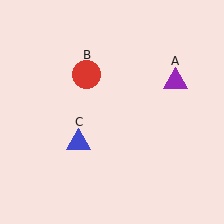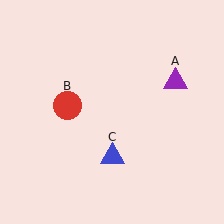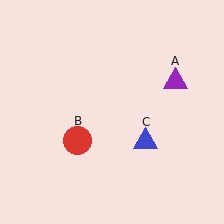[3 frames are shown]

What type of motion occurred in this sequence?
The red circle (object B), blue triangle (object C) rotated counterclockwise around the center of the scene.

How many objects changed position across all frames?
2 objects changed position: red circle (object B), blue triangle (object C).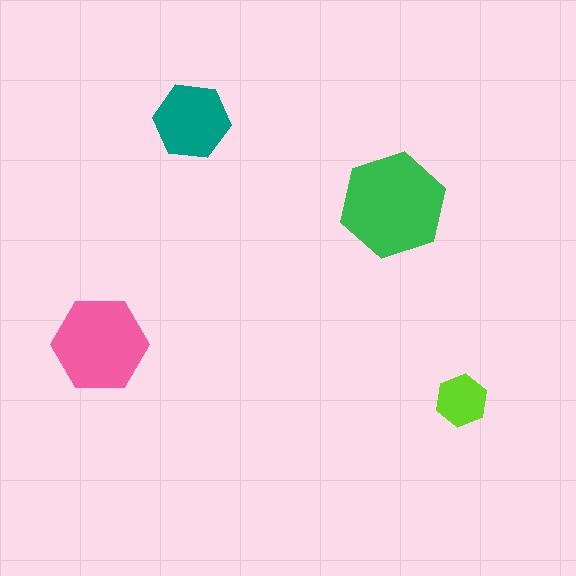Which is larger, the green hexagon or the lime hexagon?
The green one.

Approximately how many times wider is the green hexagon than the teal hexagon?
About 1.5 times wider.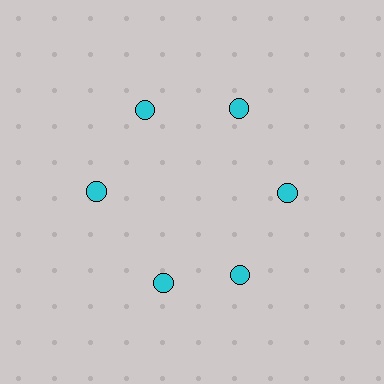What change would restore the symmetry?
The symmetry would be restored by rotating it back into even spacing with its neighbors so that all 6 circles sit at equal angles and equal distance from the center.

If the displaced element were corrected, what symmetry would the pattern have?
It would have 6-fold rotational symmetry — the pattern would map onto itself every 60 degrees.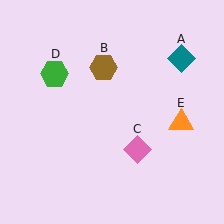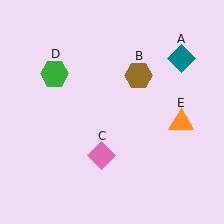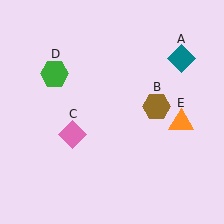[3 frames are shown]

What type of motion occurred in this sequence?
The brown hexagon (object B), pink diamond (object C) rotated clockwise around the center of the scene.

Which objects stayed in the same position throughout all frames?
Teal diamond (object A) and green hexagon (object D) and orange triangle (object E) remained stationary.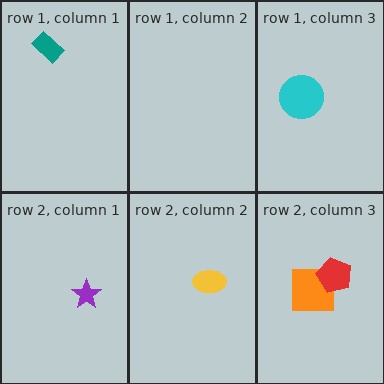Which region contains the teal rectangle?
The row 1, column 1 region.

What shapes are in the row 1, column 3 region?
The cyan circle.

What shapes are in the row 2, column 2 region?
The yellow ellipse.